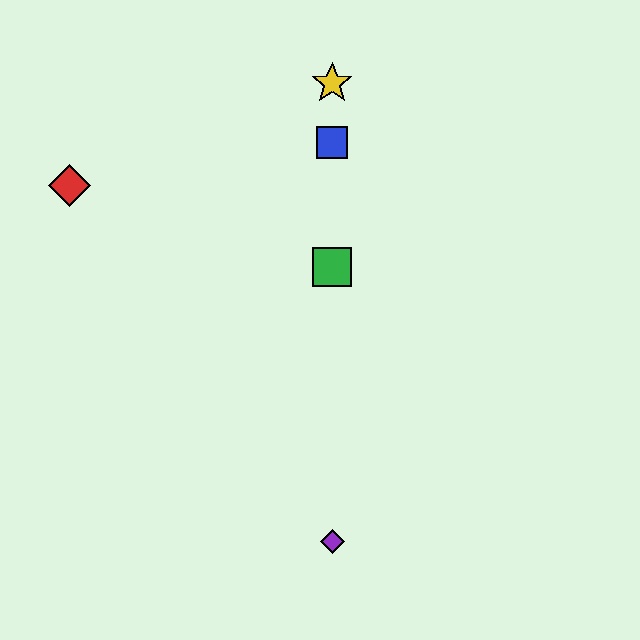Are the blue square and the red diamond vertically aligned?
No, the blue square is at x≈332 and the red diamond is at x≈70.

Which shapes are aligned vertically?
The blue square, the green square, the yellow star, the purple diamond are aligned vertically.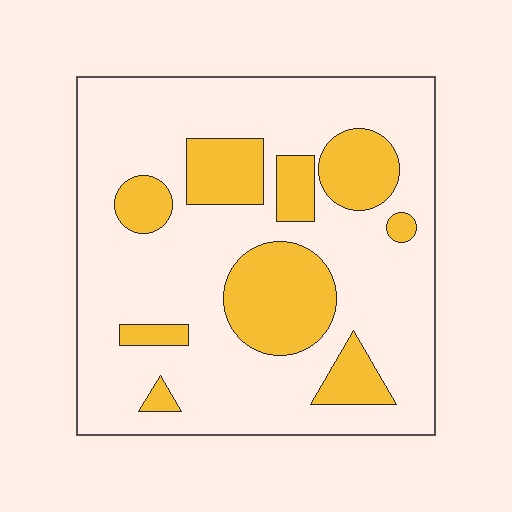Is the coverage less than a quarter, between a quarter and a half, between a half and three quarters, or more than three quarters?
Between a quarter and a half.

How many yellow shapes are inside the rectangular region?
9.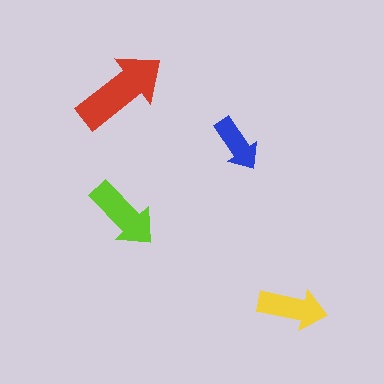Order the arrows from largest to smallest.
the red one, the lime one, the yellow one, the blue one.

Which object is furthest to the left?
The red arrow is leftmost.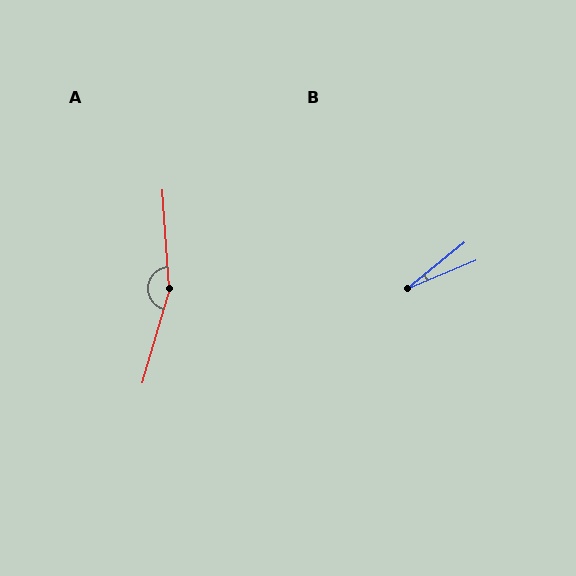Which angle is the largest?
A, at approximately 160 degrees.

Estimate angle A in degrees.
Approximately 160 degrees.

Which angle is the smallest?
B, at approximately 16 degrees.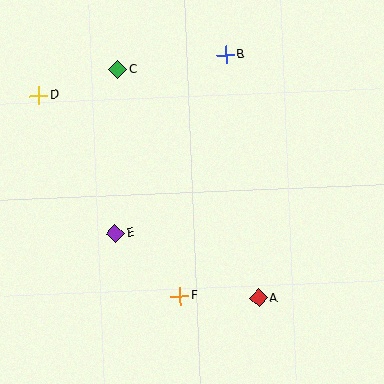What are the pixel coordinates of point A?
Point A is at (259, 298).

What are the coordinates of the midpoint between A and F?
The midpoint between A and F is at (219, 297).